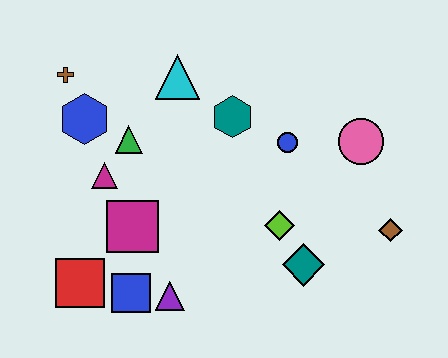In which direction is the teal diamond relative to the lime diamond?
The teal diamond is below the lime diamond.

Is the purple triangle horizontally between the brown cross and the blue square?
No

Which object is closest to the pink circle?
The blue circle is closest to the pink circle.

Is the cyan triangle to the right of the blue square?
Yes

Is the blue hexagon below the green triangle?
No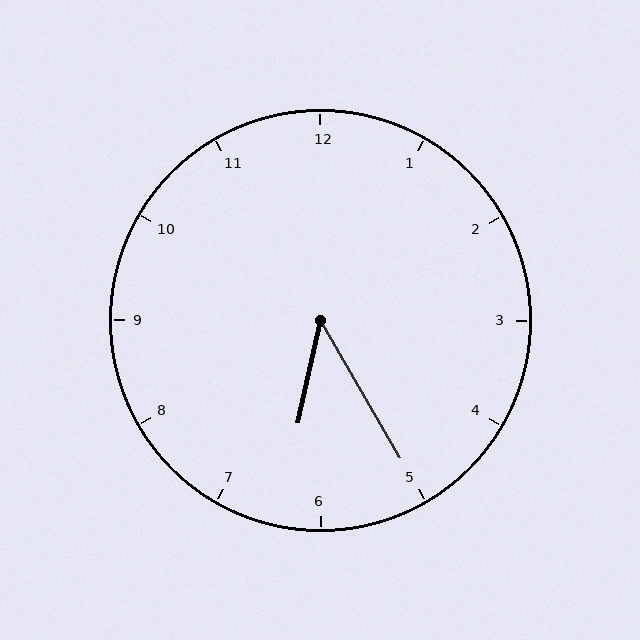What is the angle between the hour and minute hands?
Approximately 42 degrees.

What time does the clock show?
6:25.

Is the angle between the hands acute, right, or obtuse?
It is acute.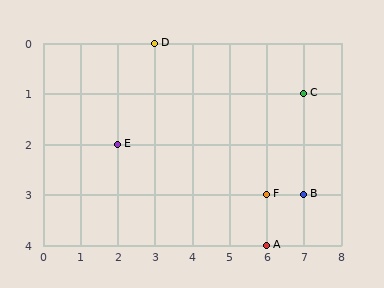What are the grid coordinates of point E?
Point E is at grid coordinates (2, 2).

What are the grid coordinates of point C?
Point C is at grid coordinates (7, 1).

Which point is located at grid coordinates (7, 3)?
Point B is at (7, 3).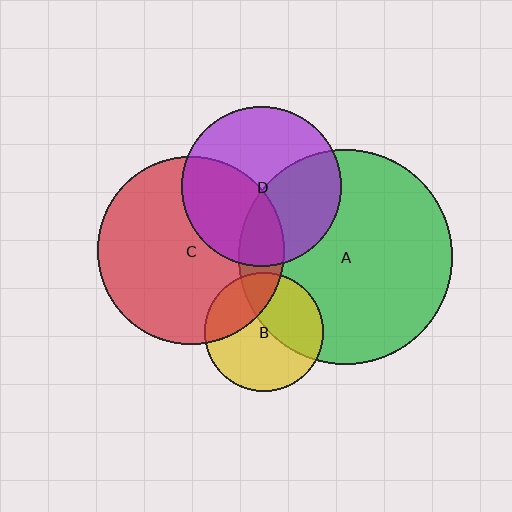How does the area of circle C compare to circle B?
Approximately 2.5 times.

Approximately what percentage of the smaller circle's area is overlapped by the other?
Approximately 40%.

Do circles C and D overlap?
Yes.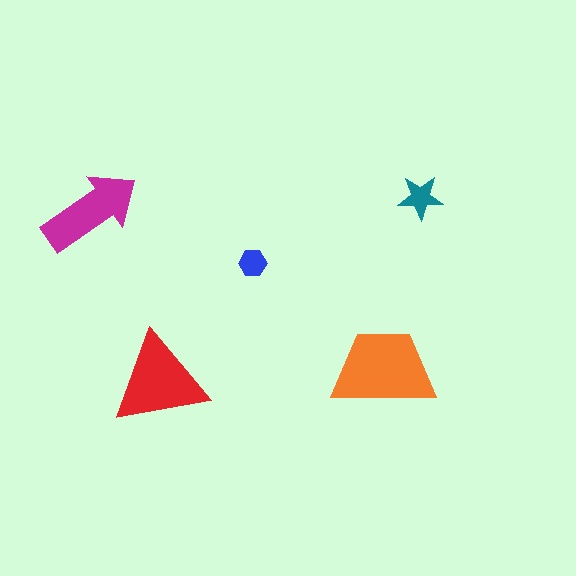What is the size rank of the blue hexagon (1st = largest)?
5th.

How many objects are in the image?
There are 5 objects in the image.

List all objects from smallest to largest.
The blue hexagon, the teal star, the magenta arrow, the red triangle, the orange trapezoid.